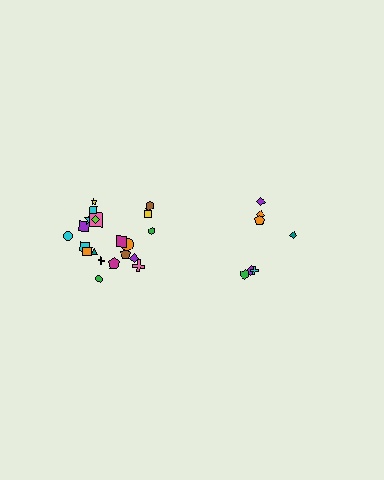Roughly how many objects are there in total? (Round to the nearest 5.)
Roughly 30 objects in total.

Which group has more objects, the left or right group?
The left group.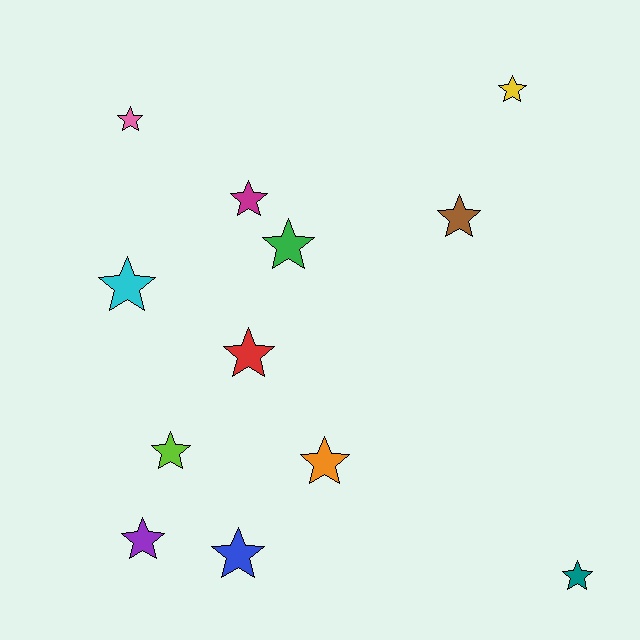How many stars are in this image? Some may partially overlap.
There are 12 stars.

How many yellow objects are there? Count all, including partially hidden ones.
There is 1 yellow object.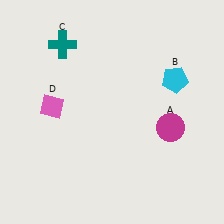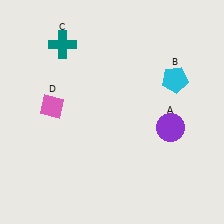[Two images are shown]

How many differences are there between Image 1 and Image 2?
There is 1 difference between the two images.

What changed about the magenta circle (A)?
In Image 1, A is magenta. In Image 2, it changed to purple.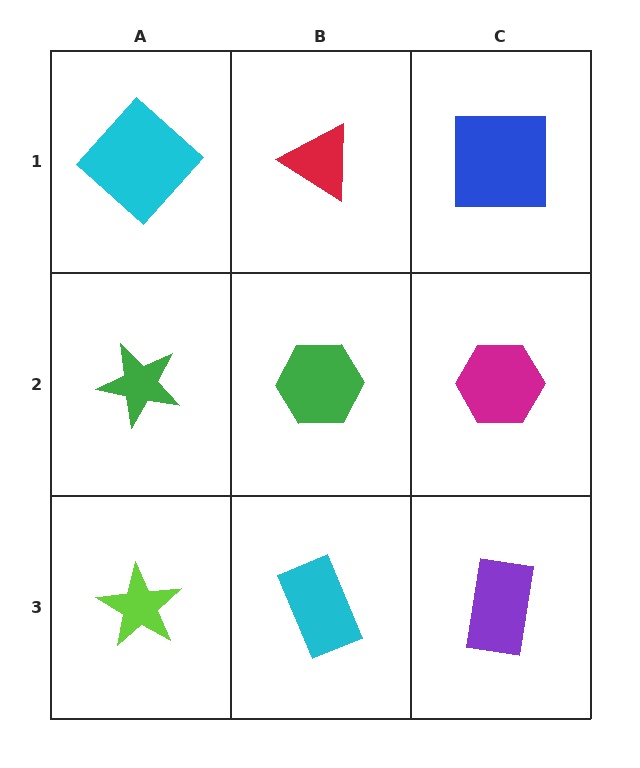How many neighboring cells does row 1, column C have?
2.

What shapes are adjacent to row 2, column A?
A cyan diamond (row 1, column A), a lime star (row 3, column A), a green hexagon (row 2, column B).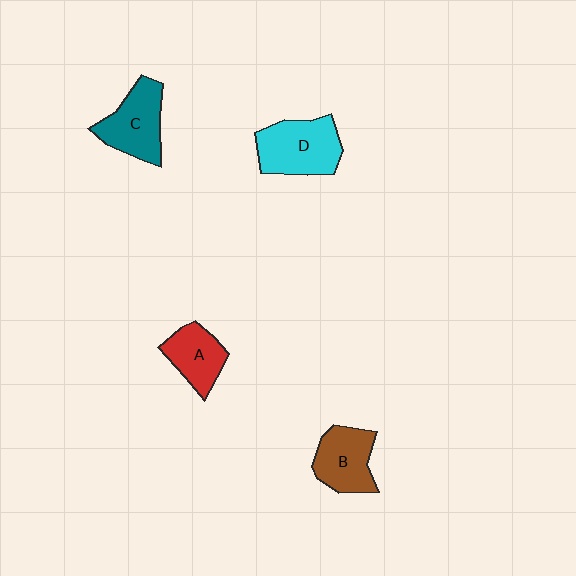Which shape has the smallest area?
Shape A (red).